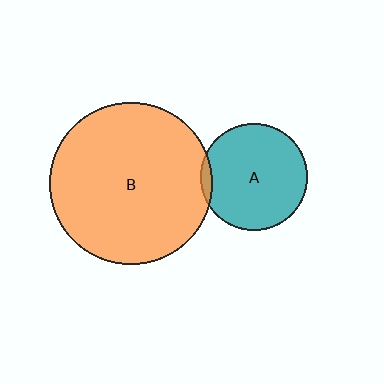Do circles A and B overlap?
Yes.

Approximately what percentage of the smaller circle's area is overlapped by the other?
Approximately 5%.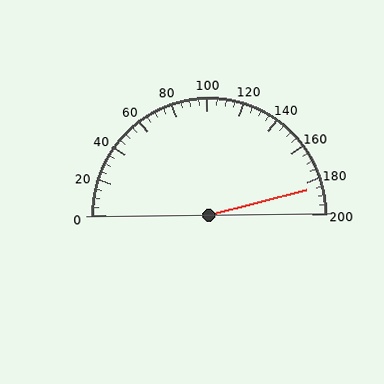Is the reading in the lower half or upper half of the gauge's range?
The reading is in the upper half of the range (0 to 200).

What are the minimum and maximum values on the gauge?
The gauge ranges from 0 to 200.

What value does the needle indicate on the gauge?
The needle indicates approximately 185.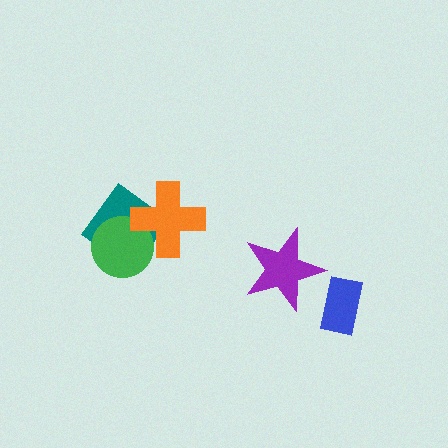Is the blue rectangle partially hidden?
No, no other shape covers it.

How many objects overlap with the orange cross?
2 objects overlap with the orange cross.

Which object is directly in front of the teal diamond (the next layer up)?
The green circle is directly in front of the teal diamond.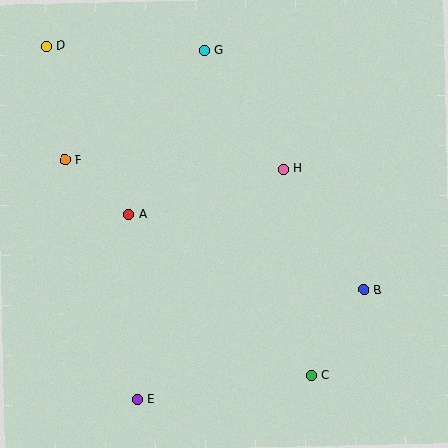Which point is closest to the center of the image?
Point H at (283, 169) is closest to the center.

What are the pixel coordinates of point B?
Point B is at (364, 290).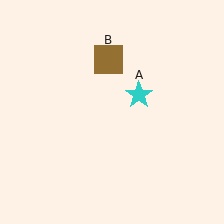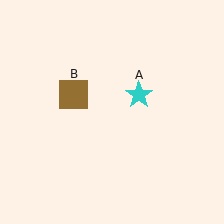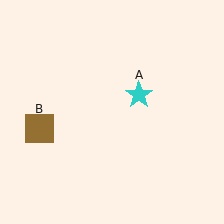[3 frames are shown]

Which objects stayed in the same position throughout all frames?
Cyan star (object A) remained stationary.